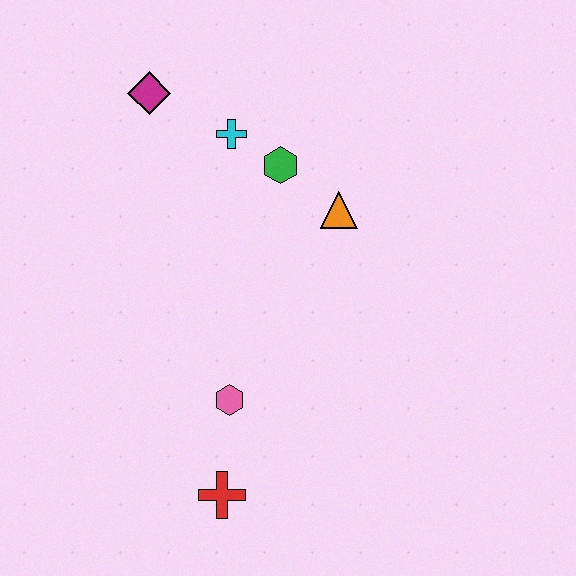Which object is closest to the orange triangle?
The green hexagon is closest to the orange triangle.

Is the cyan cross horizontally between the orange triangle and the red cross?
Yes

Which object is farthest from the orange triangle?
The red cross is farthest from the orange triangle.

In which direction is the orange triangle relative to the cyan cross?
The orange triangle is to the right of the cyan cross.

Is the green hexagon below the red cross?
No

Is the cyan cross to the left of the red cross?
No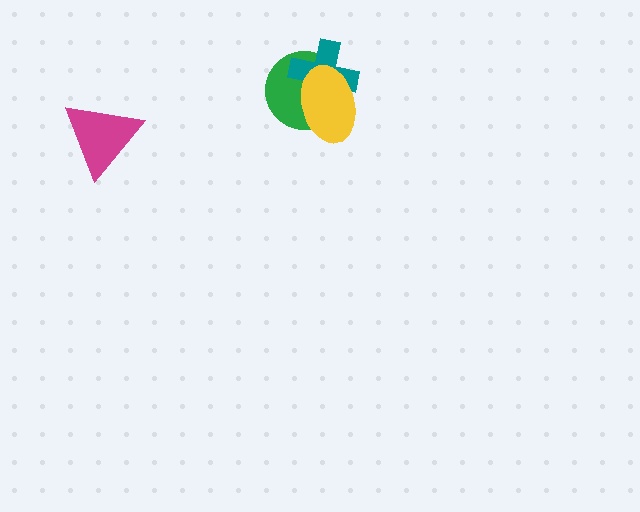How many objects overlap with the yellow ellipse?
2 objects overlap with the yellow ellipse.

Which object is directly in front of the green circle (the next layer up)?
The teal cross is directly in front of the green circle.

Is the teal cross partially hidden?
Yes, it is partially covered by another shape.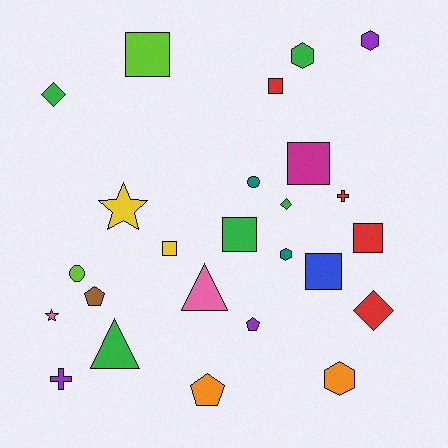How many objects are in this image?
There are 25 objects.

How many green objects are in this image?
There are 5 green objects.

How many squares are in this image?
There are 7 squares.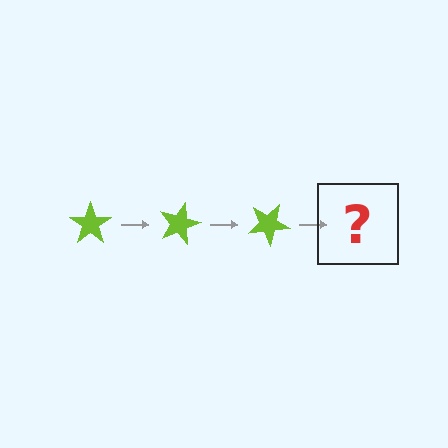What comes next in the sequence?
The next element should be a lime star rotated 45 degrees.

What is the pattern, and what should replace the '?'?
The pattern is that the star rotates 15 degrees each step. The '?' should be a lime star rotated 45 degrees.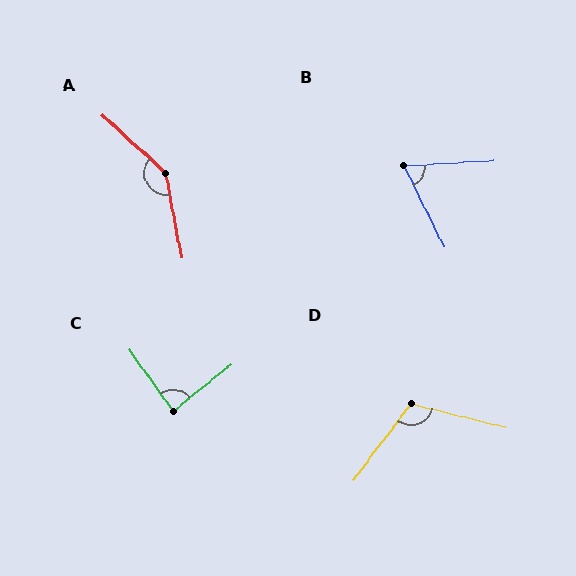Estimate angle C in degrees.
Approximately 87 degrees.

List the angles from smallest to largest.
B (68°), C (87°), D (113°), A (143°).